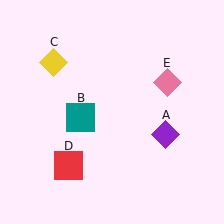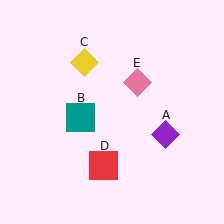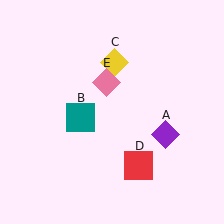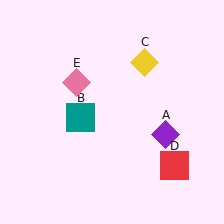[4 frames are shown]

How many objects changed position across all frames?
3 objects changed position: yellow diamond (object C), red square (object D), pink diamond (object E).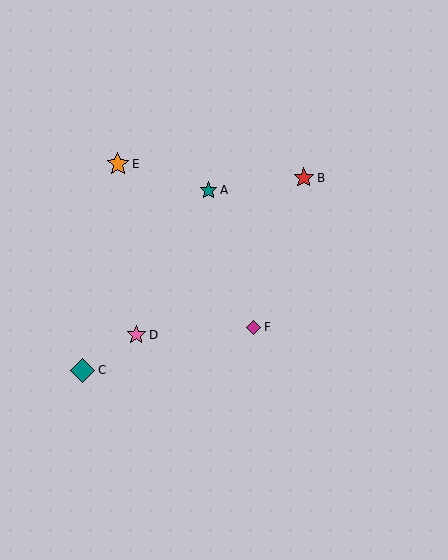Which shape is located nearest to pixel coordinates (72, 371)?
The teal diamond (labeled C) at (83, 370) is nearest to that location.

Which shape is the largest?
The teal diamond (labeled C) is the largest.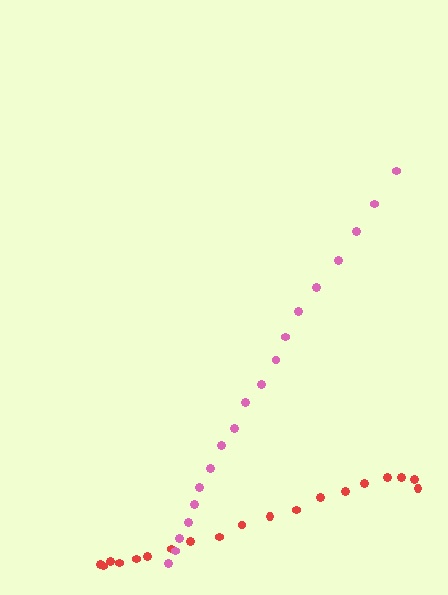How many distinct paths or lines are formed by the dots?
There are 2 distinct paths.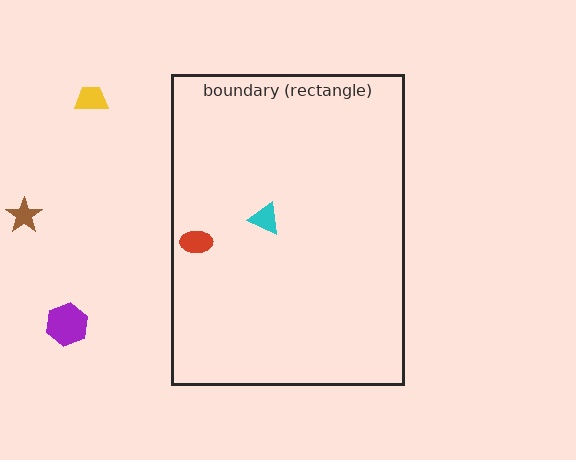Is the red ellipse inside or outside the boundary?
Inside.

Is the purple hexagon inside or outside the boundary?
Outside.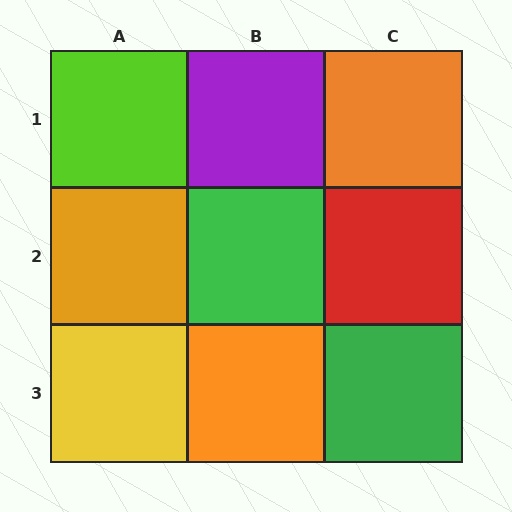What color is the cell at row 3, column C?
Green.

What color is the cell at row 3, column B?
Orange.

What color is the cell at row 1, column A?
Lime.